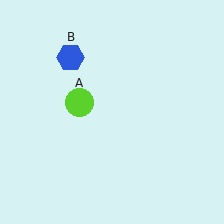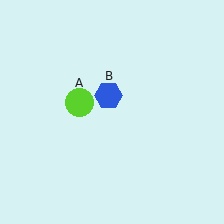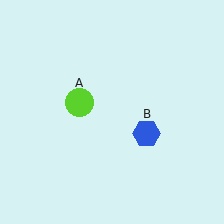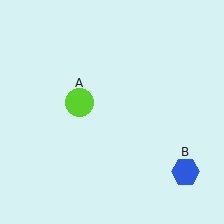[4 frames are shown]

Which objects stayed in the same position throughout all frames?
Lime circle (object A) remained stationary.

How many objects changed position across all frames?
1 object changed position: blue hexagon (object B).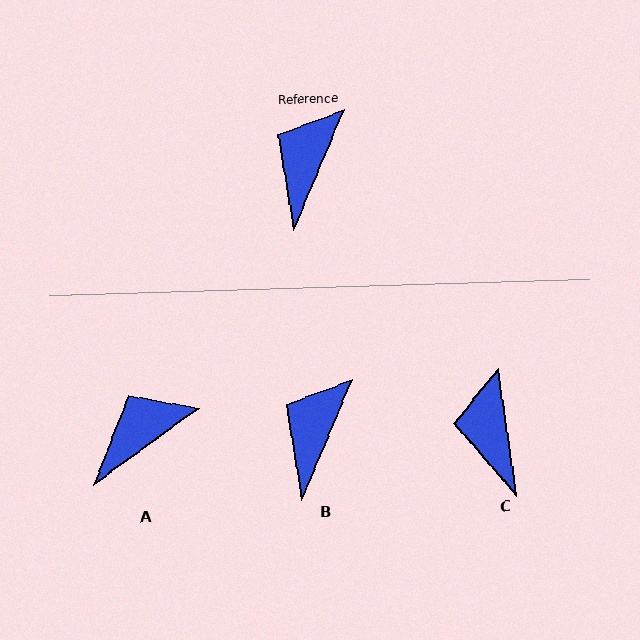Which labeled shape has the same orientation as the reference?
B.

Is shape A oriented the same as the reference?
No, it is off by about 31 degrees.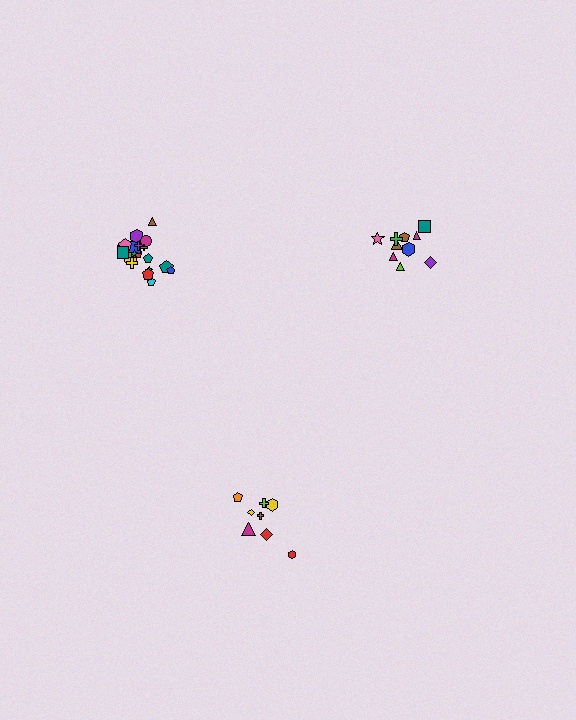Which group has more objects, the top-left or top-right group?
The top-left group.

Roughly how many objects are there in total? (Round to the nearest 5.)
Roughly 40 objects in total.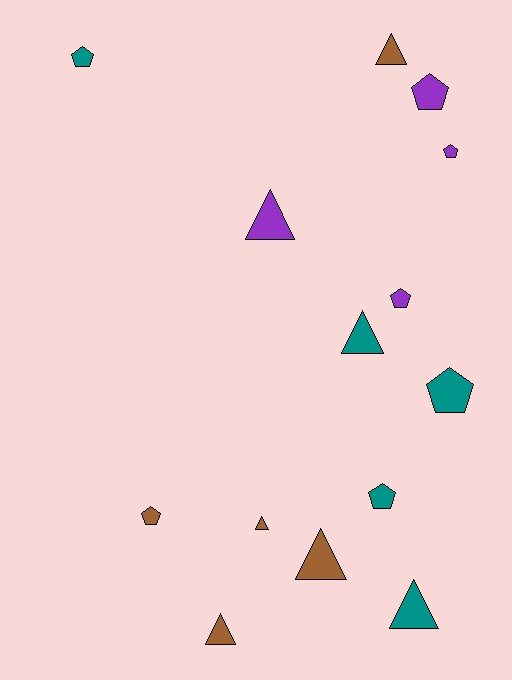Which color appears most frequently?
Brown, with 5 objects.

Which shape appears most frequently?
Triangle, with 7 objects.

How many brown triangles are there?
There are 4 brown triangles.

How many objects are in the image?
There are 14 objects.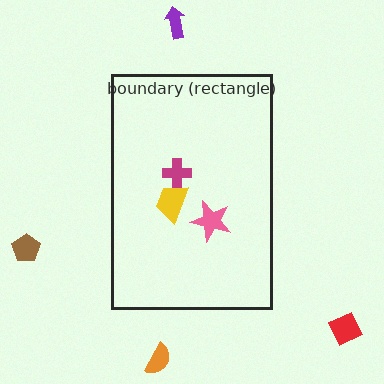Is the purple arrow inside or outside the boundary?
Outside.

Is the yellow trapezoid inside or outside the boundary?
Inside.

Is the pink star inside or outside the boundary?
Inside.